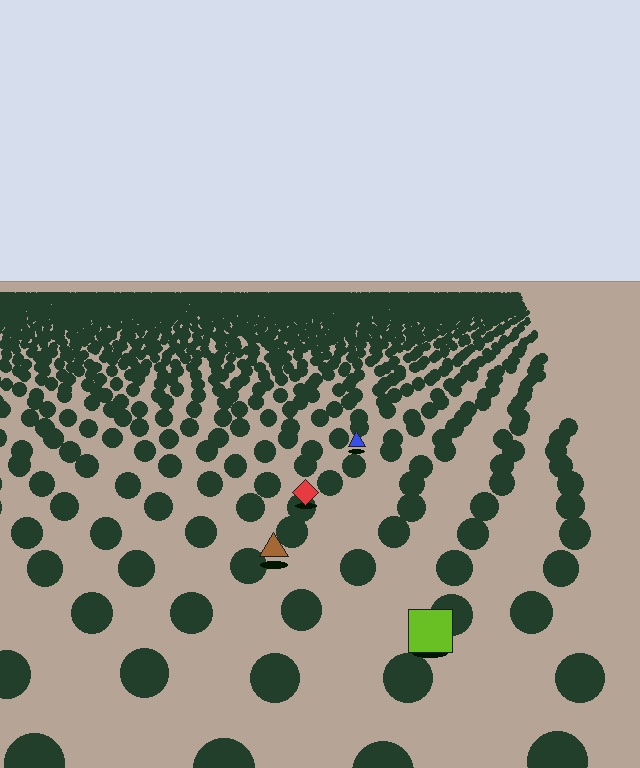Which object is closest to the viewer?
The lime square is closest. The texture marks near it are larger and more spread out.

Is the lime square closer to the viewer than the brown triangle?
Yes. The lime square is closer — you can tell from the texture gradient: the ground texture is coarser near it.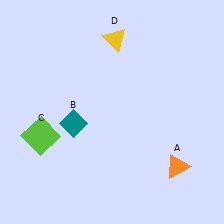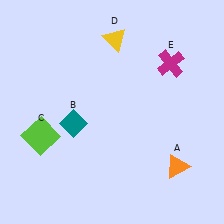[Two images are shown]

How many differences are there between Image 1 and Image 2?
There is 1 difference between the two images.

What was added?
A magenta cross (E) was added in Image 2.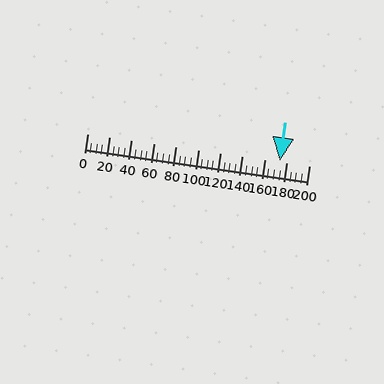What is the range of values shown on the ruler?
The ruler shows values from 0 to 200.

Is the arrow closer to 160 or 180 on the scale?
The arrow is closer to 180.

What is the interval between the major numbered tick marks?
The major tick marks are spaced 20 units apart.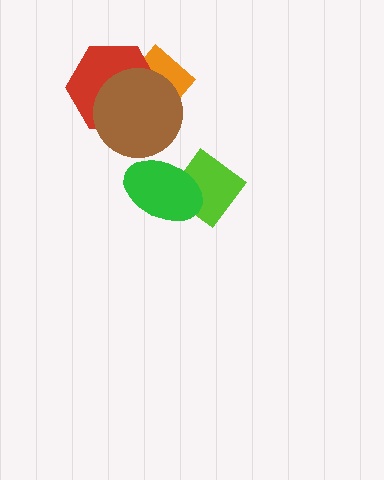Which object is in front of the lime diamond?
The green ellipse is in front of the lime diamond.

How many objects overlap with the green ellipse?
1 object overlaps with the green ellipse.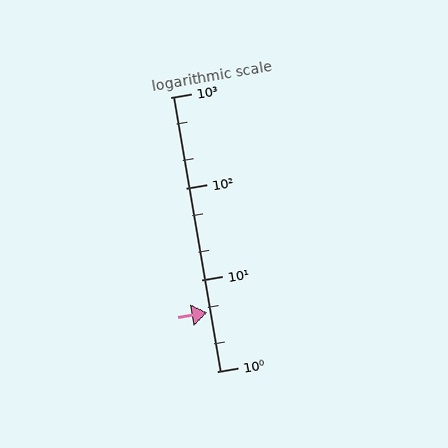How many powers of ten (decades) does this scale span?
The scale spans 3 decades, from 1 to 1000.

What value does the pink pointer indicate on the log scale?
The pointer indicates approximately 4.4.